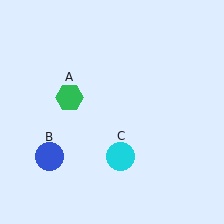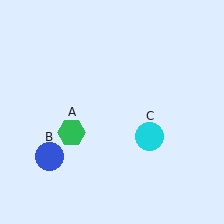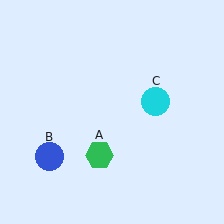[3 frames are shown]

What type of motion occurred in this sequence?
The green hexagon (object A), cyan circle (object C) rotated counterclockwise around the center of the scene.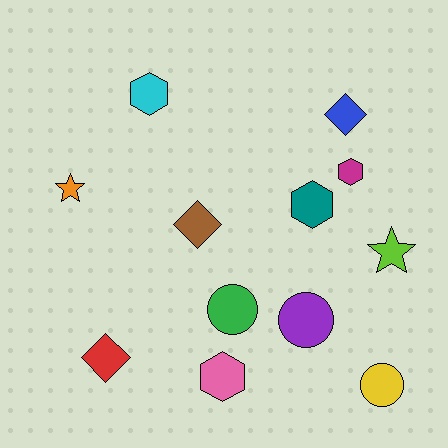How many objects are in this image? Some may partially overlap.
There are 12 objects.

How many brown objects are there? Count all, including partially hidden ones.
There is 1 brown object.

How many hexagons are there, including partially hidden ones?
There are 4 hexagons.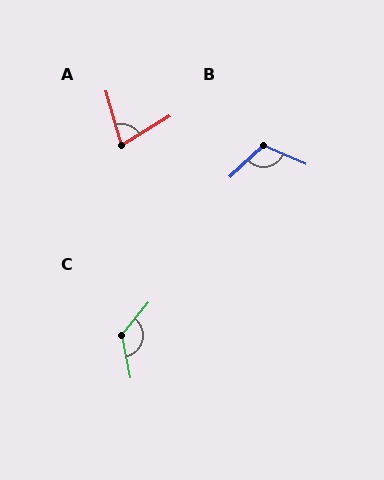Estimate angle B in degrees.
Approximately 113 degrees.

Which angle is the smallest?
A, at approximately 75 degrees.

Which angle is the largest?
C, at approximately 129 degrees.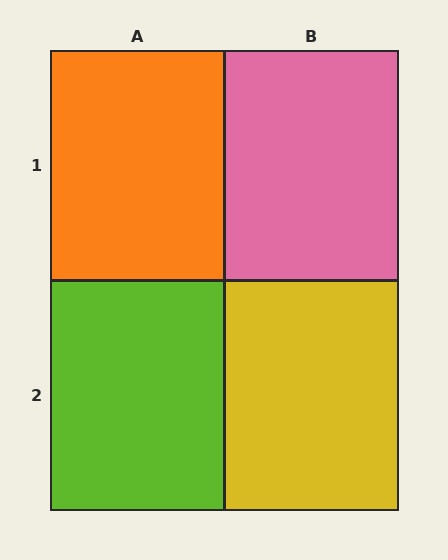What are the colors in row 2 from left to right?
Lime, yellow.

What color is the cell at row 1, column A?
Orange.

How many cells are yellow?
1 cell is yellow.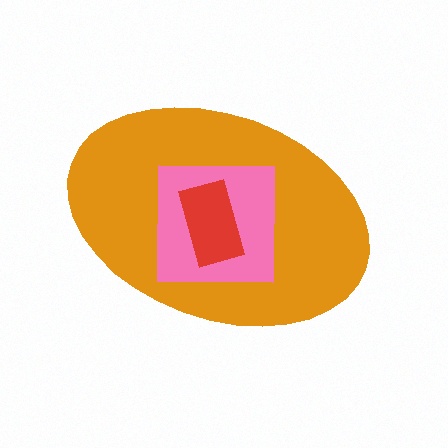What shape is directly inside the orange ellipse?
The pink square.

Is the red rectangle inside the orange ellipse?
Yes.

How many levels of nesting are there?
3.